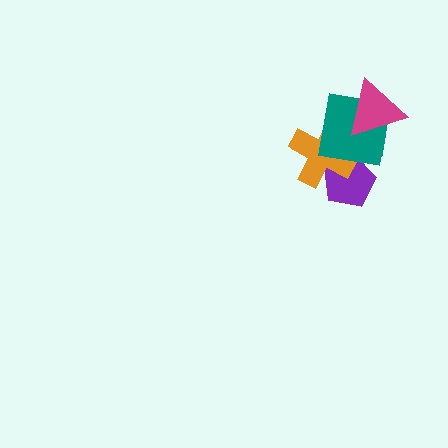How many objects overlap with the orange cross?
2 objects overlap with the orange cross.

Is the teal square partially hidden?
Yes, it is partially covered by another shape.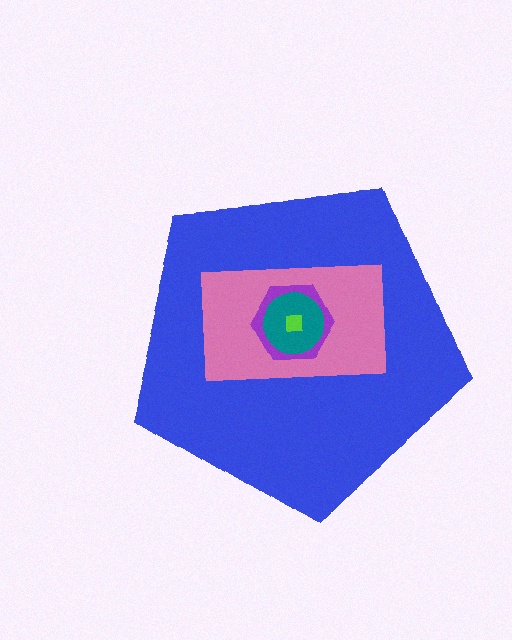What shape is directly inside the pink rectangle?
The purple hexagon.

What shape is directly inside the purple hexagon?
The teal circle.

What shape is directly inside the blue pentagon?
The pink rectangle.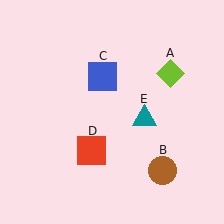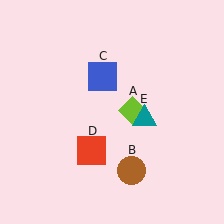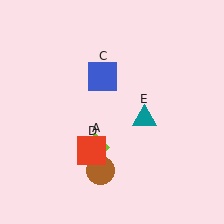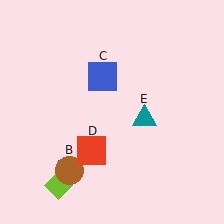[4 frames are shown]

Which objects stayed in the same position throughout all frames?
Blue square (object C) and red square (object D) and teal triangle (object E) remained stationary.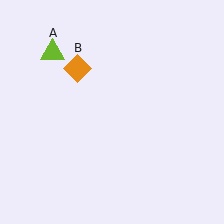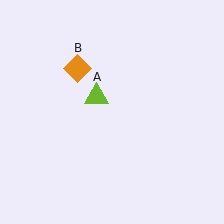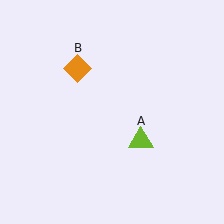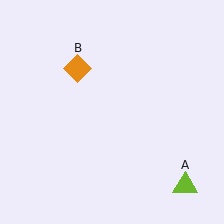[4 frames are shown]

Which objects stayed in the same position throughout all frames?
Orange diamond (object B) remained stationary.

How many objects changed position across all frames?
1 object changed position: lime triangle (object A).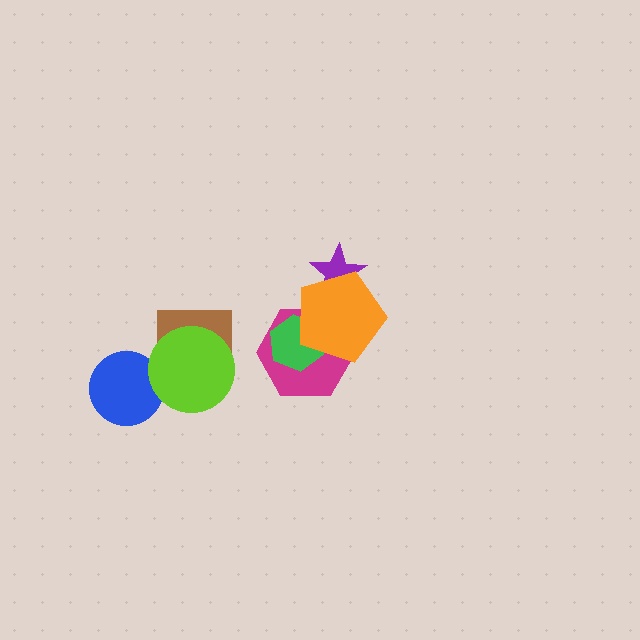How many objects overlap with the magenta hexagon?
2 objects overlap with the magenta hexagon.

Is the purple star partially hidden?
Yes, it is partially covered by another shape.